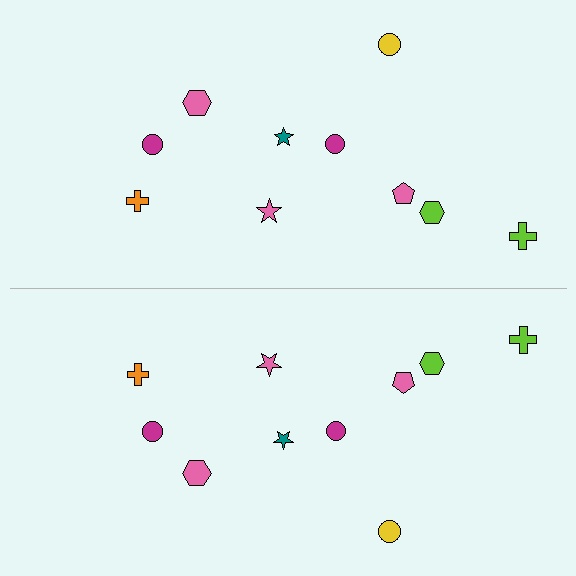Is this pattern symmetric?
Yes, this pattern has bilateral (reflection) symmetry.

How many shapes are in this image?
There are 20 shapes in this image.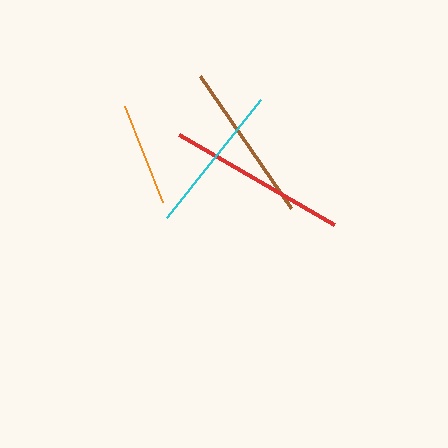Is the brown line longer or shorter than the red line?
The red line is longer than the brown line.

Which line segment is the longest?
The red line is the longest at approximately 179 pixels.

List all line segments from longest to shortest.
From longest to shortest: red, brown, cyan, orange.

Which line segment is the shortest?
The orange line is the shortest at approximately 104 pixels.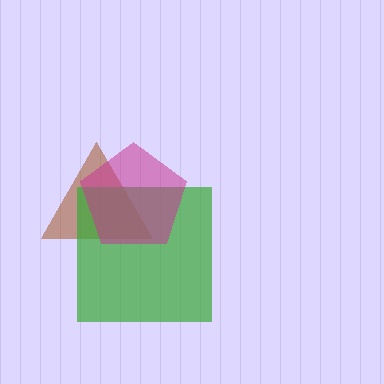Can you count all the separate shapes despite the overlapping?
Yes, there are 3 separate shapes.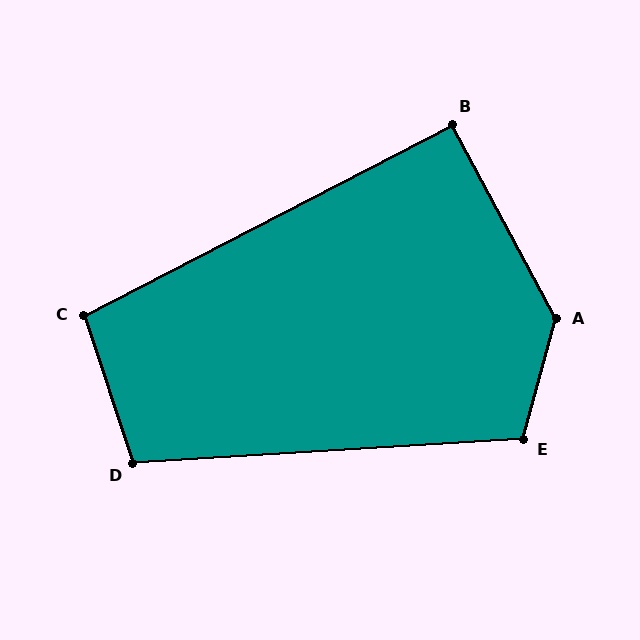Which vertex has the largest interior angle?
A, at approximately 137 degrees.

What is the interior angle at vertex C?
Approximately 99 degrees (obtuse).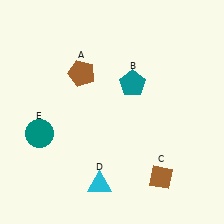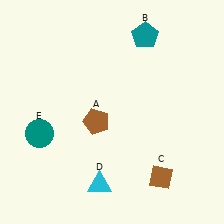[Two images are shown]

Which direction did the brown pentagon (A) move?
The brown pentagon (A) moved down.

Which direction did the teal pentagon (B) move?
The teal pentagon (B) moved up.